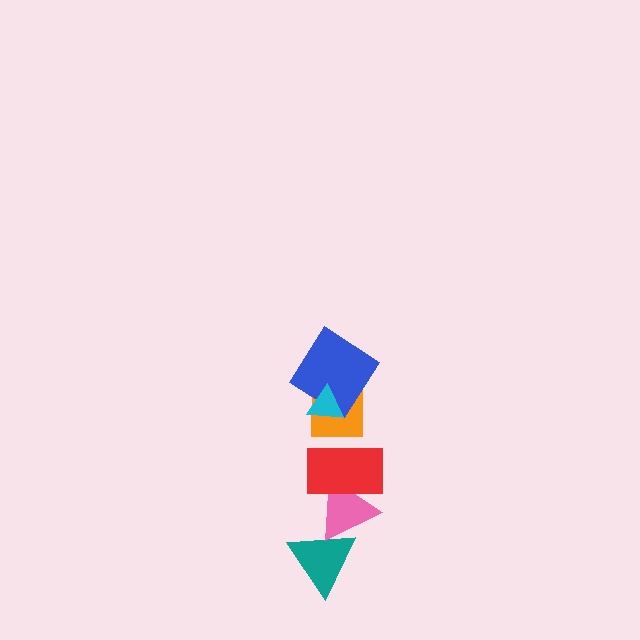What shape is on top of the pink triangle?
The red rectangle is on top of the pink triangle.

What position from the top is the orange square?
The orange square is 3rd from the top.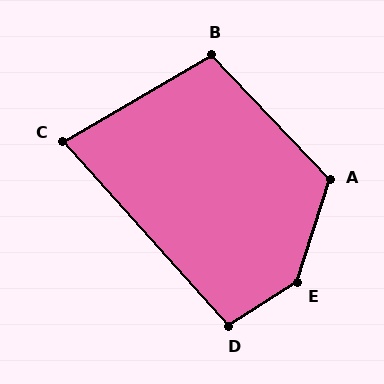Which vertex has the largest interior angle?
E, at approximately 140 degrees.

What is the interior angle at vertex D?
Approximately 100 degrees (obtuse).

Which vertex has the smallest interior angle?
C, at approximately 78 degrees.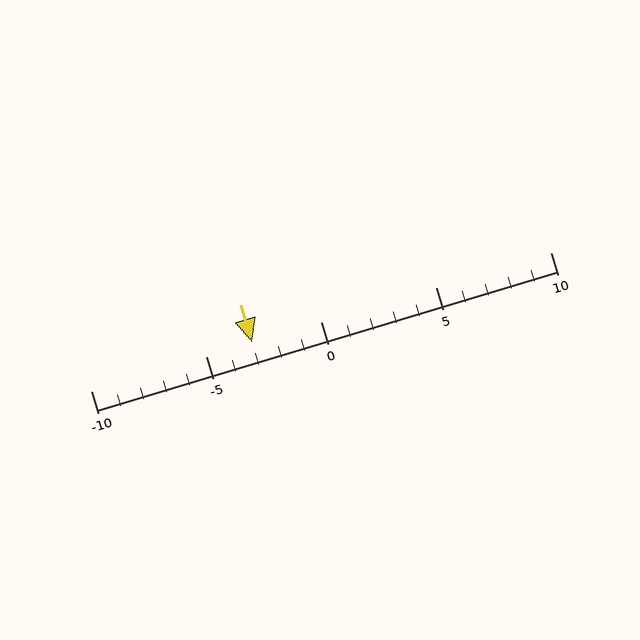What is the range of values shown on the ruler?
The ruler shows values from -10 to 10.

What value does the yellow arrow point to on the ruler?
The yellow arrow points to approximately -3.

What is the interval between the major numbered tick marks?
The major tick marks are spaced 5 units apart.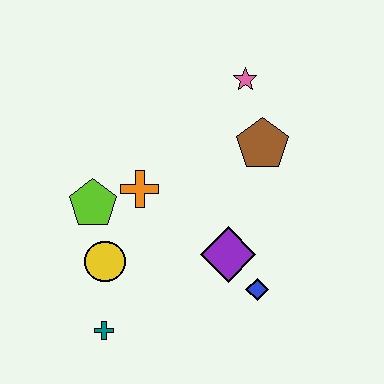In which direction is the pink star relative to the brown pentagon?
The pink star is above the brown pentagon.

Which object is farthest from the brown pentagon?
The teal cross is farthest from the brown pentagon.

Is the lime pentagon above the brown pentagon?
No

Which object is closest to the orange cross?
The lime pentagon is closest to the orange cross.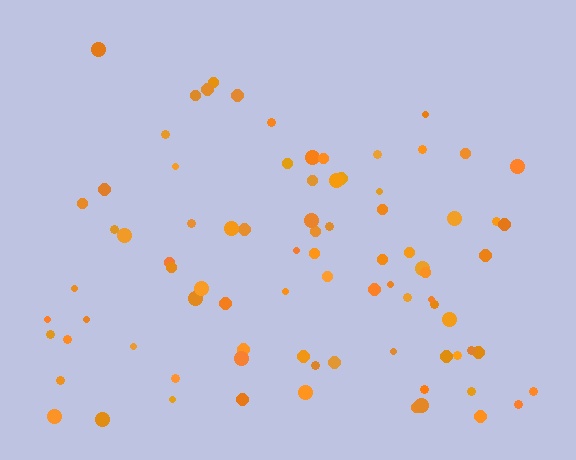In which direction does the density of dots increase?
From top to bottom, with the bottom side densest.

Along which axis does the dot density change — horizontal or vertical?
Vertical.